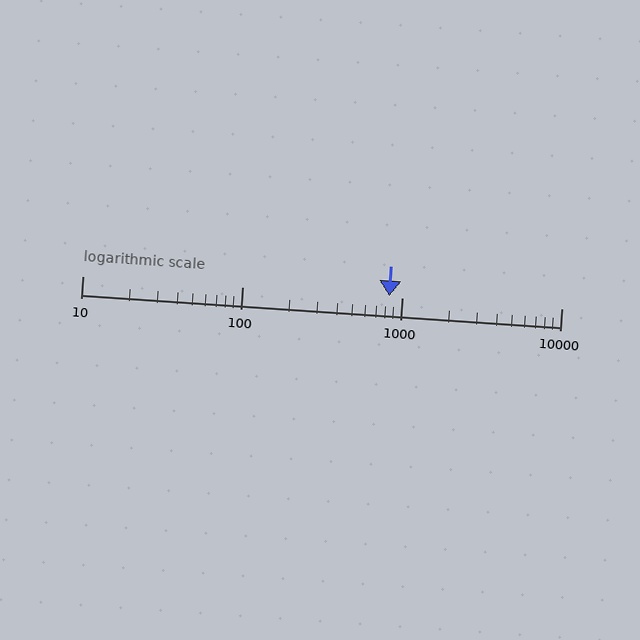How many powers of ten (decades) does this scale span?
The scale spans 3 decades, from 10 to 10000.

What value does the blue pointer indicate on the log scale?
The pointer indicates approximately 830.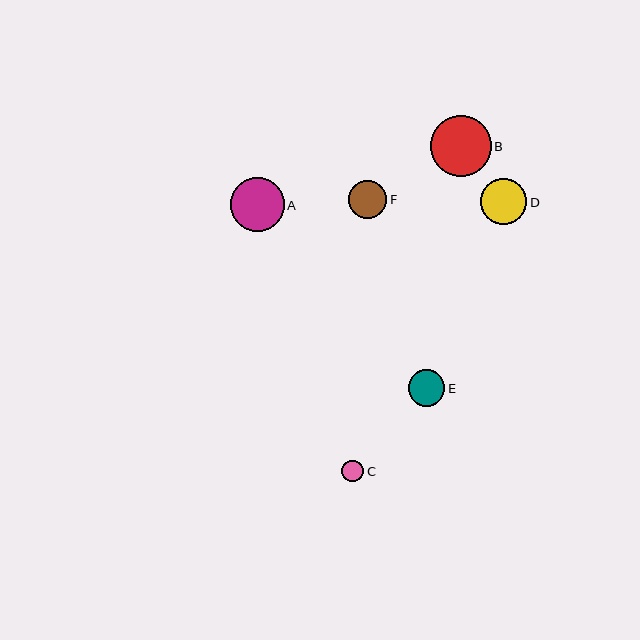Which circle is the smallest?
Circle C is the smallest with a size of approximately 22 pixels.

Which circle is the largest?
Circle B is the largest with a size of approximately 61 pixels.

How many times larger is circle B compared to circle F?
Circle B is approximately 1.6 times the size of circle F.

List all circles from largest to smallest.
From largest to smallest: B, A, D, F, E, C.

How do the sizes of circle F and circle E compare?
Circle F and circle E are approximately the same size.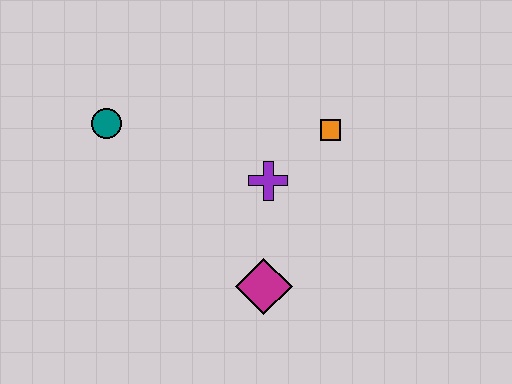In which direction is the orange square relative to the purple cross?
The orange square is to the right of the purple cross.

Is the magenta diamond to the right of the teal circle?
Yes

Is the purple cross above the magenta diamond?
Yes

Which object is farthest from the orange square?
The teal circle is farthest from the orange square.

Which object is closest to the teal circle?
The purple cross is closest to the teal circle.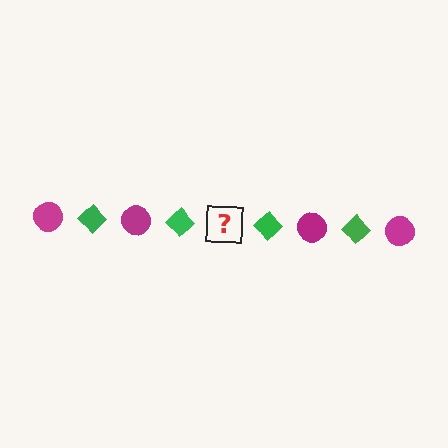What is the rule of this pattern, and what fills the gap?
The rule is that the pattern alternates between magenta circle and green diamond. The gap should be filled with a magenta circle.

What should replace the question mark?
The question mark should be replaced with a magenta circle.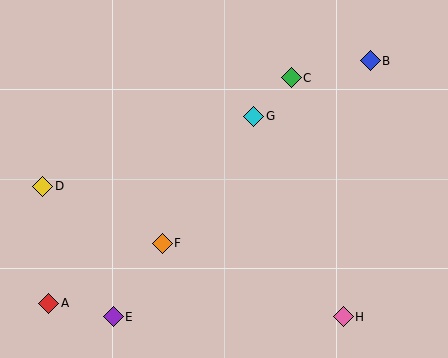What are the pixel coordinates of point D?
Point D is at (43, 186).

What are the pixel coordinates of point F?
Point F is at (162, 243).